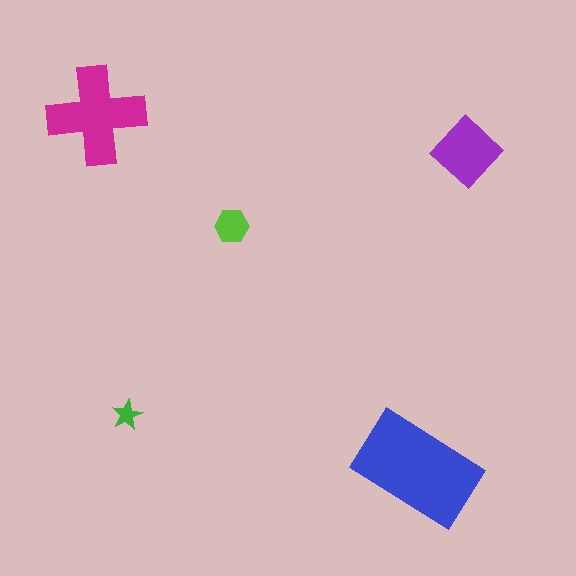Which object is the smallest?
The green star.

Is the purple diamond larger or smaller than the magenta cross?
Smaller.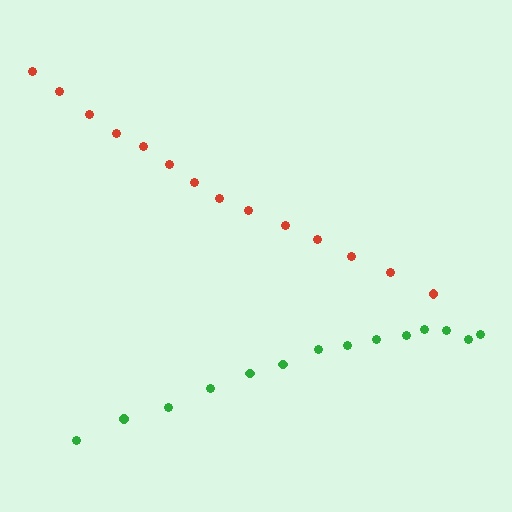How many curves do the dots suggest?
There are 2 distinct paths.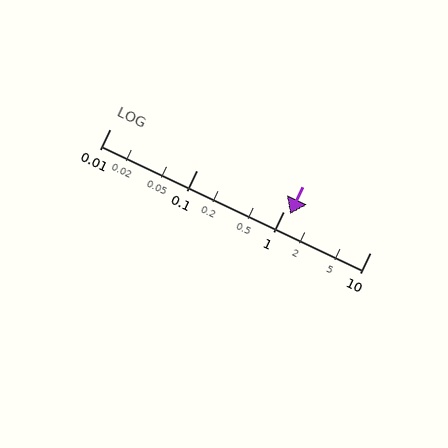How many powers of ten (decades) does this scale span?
The scale spans 3 decades, from 0.01 to 10.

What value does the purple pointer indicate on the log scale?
The pointer indicates approximately 1.2.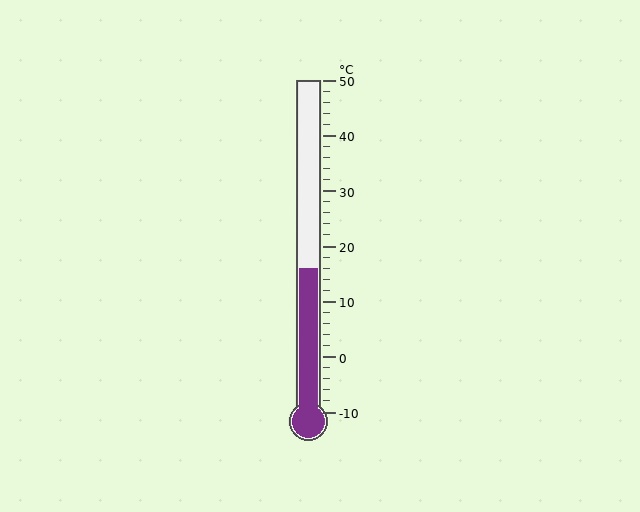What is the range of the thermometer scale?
The thermometer scale ranges from -10°C to 50°C.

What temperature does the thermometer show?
The thermometer shows approximately 16°C.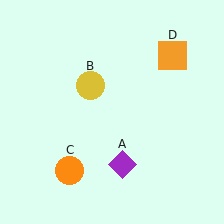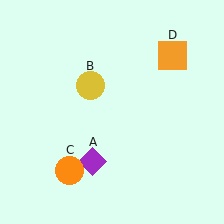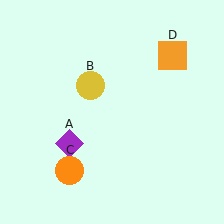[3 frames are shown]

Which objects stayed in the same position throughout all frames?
Yellow circle (object B) and orange circle (object C) and orange square (object D) remained stationary.